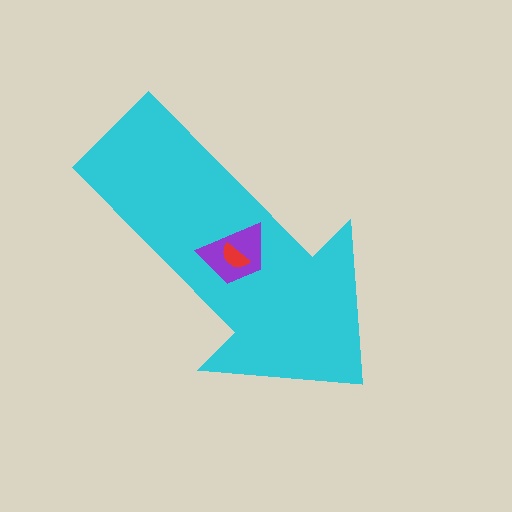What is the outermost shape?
The cyan arrow.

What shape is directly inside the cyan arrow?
The purple trapezoid.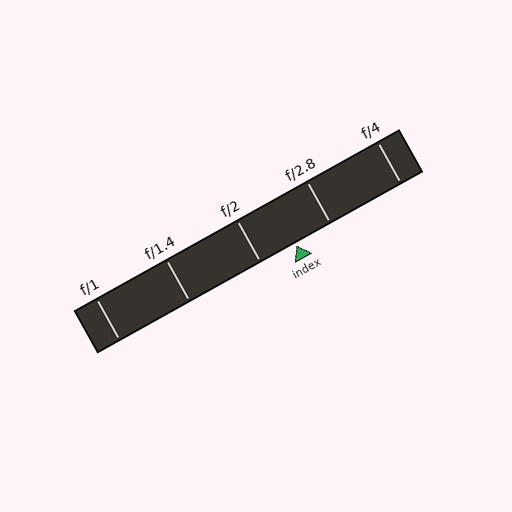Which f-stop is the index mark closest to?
The index mark is closest to f/2.8.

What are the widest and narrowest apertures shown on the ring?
The widest aperture shown is f/1 and the narrowest is f/4.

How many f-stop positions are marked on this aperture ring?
There are 5 f-stop positions marked.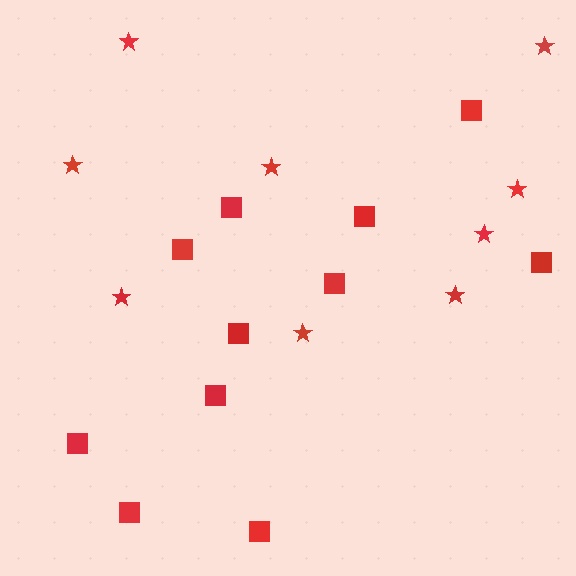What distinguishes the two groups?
There are 2 groups: one group of squares (11) and one group of stars (9).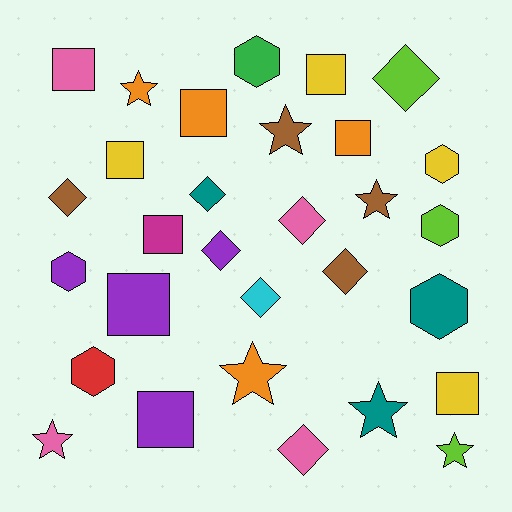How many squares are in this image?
There are 9 squares.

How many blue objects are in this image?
There are no blue objects.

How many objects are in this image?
There are 30 objects.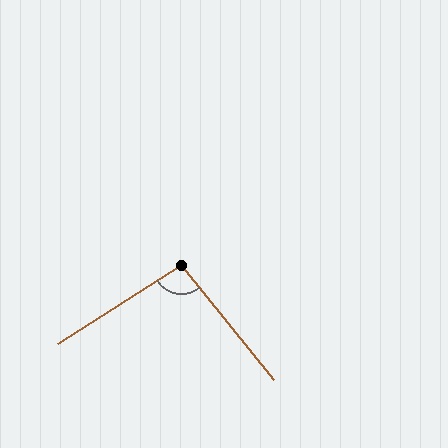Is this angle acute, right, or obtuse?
It is obtuse.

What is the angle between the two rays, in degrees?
Approximately 96 degrees.